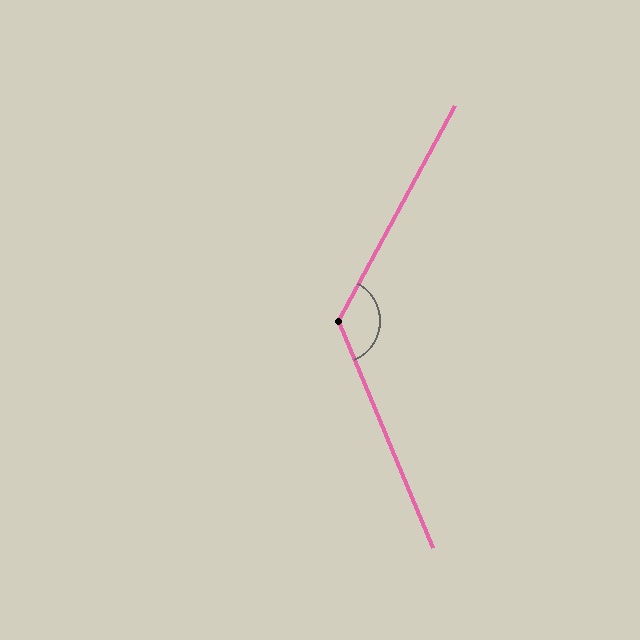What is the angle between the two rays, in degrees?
Approximately 129 degrees.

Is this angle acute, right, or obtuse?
It is obtuse.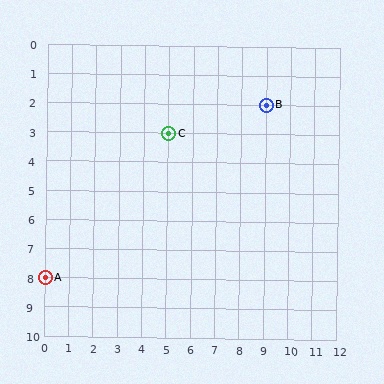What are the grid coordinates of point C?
Point C is at grid coordinates (5, 3).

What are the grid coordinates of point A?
Point A is at grid coordinates (0, 8).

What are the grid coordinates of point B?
Point B is at grid coordinates (9, 2).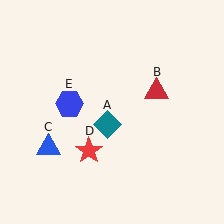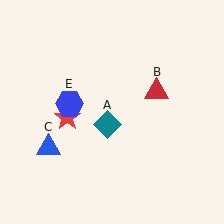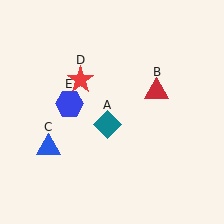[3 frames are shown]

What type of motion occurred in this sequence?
The red star (object D) rotated clockwise around the center of the scene.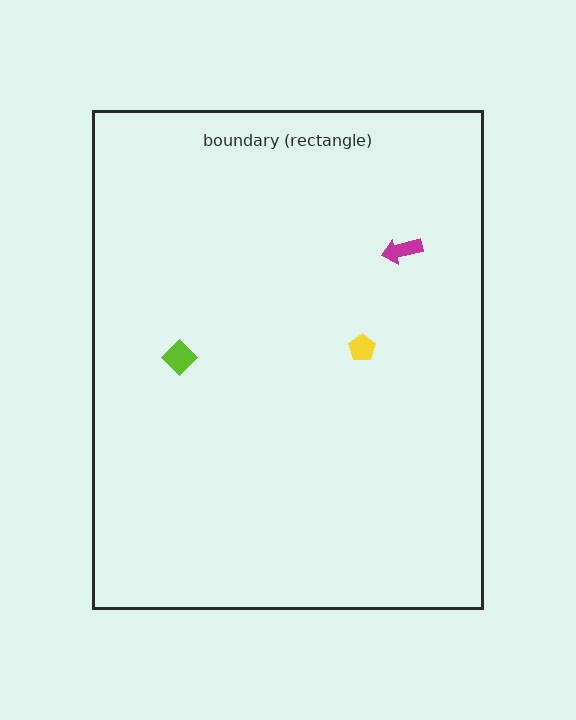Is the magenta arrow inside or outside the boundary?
Inside.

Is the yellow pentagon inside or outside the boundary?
Inside.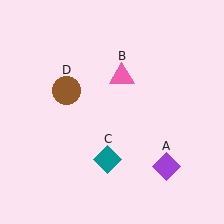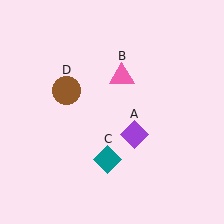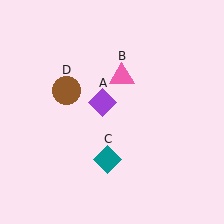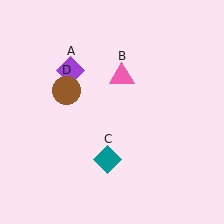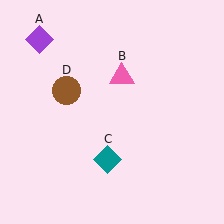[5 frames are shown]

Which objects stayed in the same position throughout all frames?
Pink triangle (object B) and teal diamond (object C) and brown circle (object D) remained stationary.